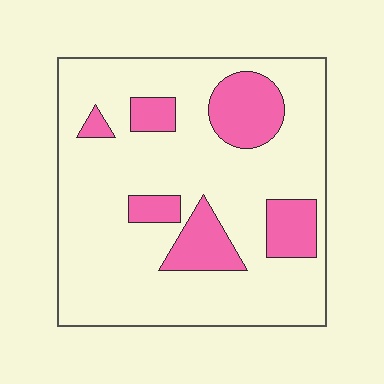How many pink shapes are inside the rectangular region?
6.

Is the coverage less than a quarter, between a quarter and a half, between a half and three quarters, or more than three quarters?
Less than a quarter.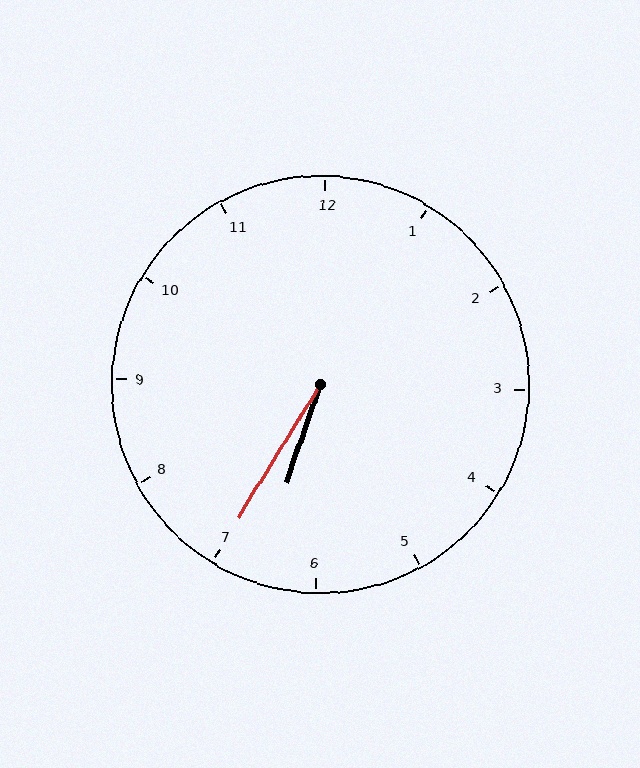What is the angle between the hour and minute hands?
Approximately 12 degrees.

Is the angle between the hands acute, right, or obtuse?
It is acute.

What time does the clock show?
6:35.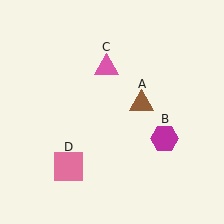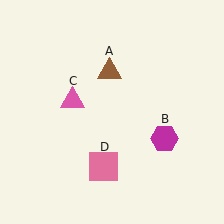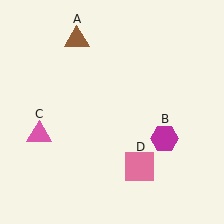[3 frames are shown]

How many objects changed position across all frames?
3 objects changed position: brown triangle (object A), pink triangle (object C), pink square (object D).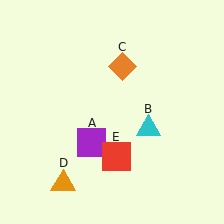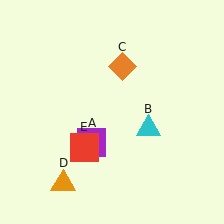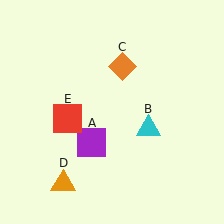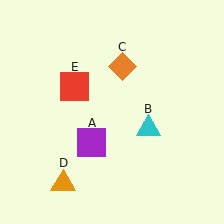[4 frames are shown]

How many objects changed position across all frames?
1 object changed position: red square (object E).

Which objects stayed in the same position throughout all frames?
Purple square (object A) and cyan triangle (object B) and orange diamond (object C) and orange triangle (object D) remained stationary.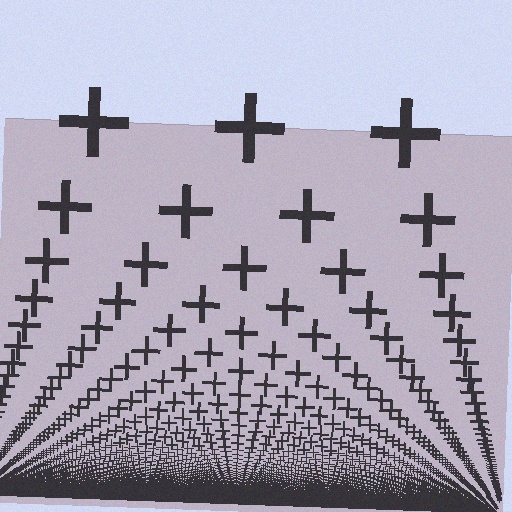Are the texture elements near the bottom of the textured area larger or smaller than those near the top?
Smaller. The gradient is inverted — elements near the bottom are smaller and denser.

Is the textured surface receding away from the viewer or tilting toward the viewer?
The surface appears to tilt toward the viewer. Texture elements get larger and sparser toward the top.